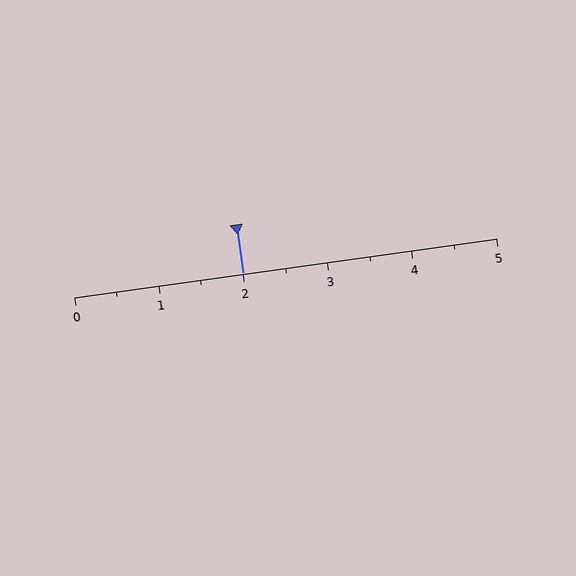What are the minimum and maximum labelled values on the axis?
The axis runs from 0 to 5.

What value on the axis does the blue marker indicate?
The marker indicates approximately 2.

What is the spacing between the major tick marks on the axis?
The major ticks are spaced 1 apart.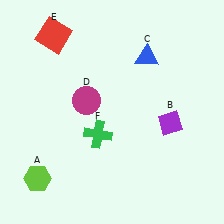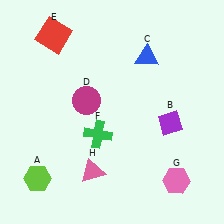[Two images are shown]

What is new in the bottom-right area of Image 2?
A pink hexagon (G) was added in the bottom-right area of Image 2.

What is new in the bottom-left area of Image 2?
A pink triangle (H) was added in the bottom-left area of Image 2.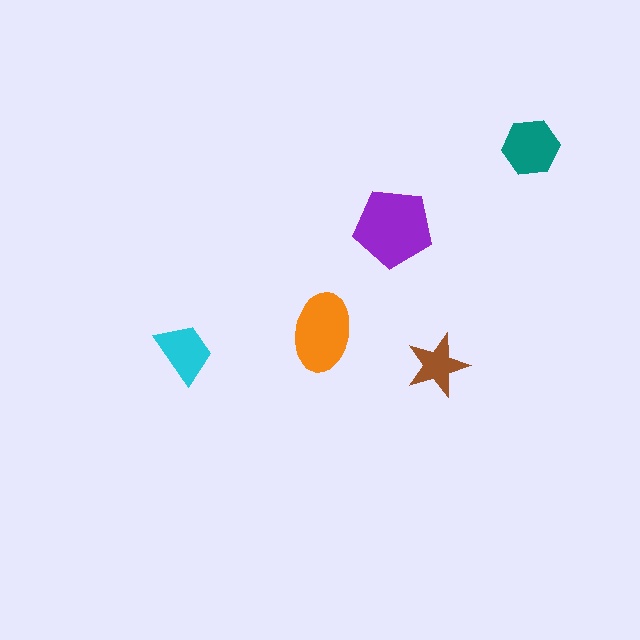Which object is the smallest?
The brown star.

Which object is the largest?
The purple pentagon.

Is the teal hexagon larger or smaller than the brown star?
Larger.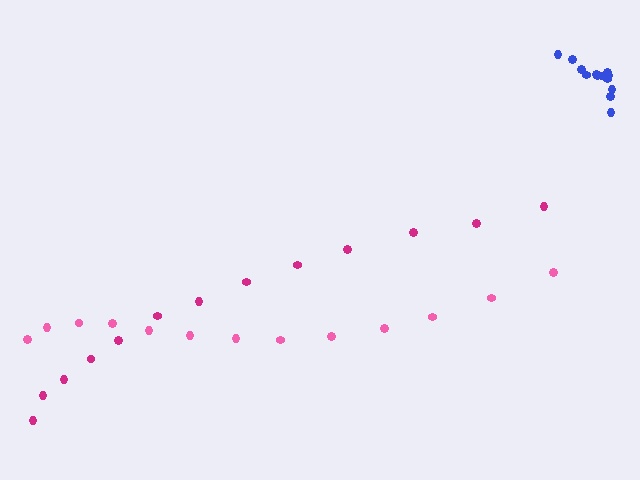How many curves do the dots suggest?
There are 3 distinct paths.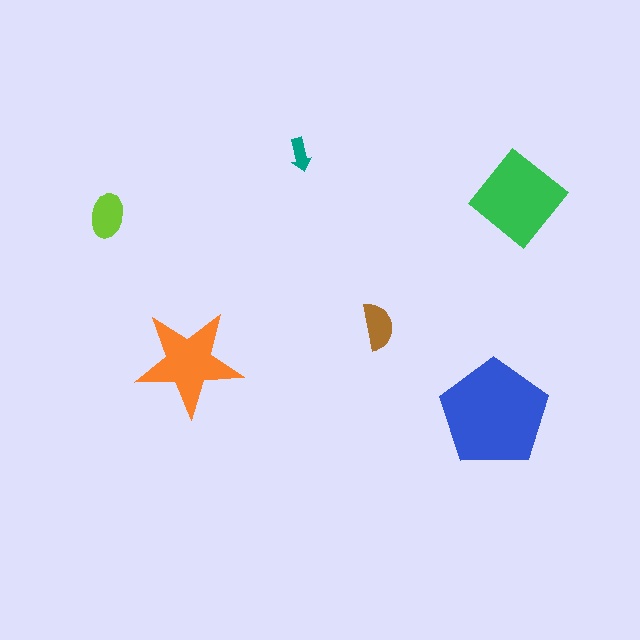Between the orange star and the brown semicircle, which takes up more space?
The orange star.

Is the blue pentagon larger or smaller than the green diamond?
Larger.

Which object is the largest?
The blue pentagon.